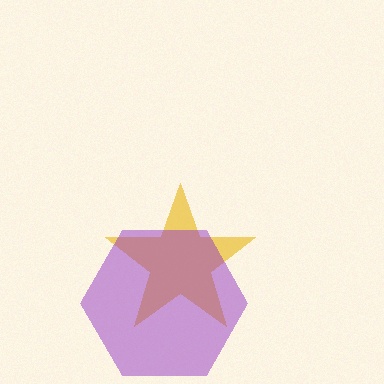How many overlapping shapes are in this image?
There are 2 overlapping shapes in the image.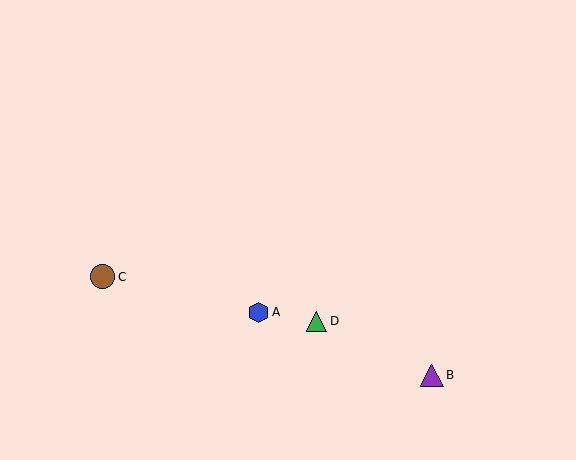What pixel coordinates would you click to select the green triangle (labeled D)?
Click at (317, 321) to select the green triangle D.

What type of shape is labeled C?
Shape C is a brown circle.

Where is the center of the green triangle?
The center of the green triangle is at (317, 321).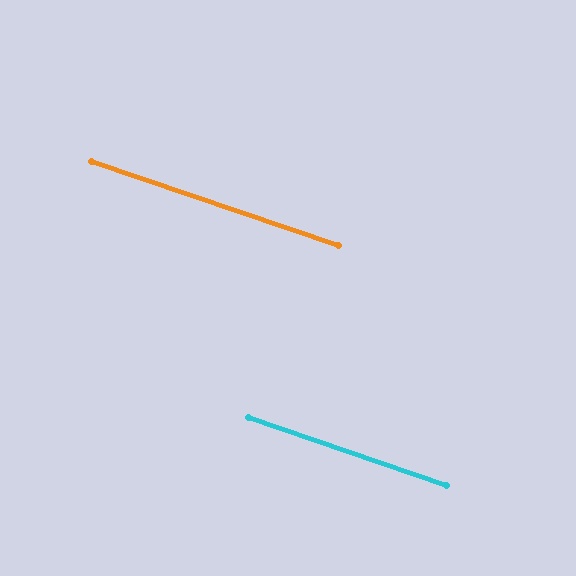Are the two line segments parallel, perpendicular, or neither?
Parallel — their directions differ by only 0.1°.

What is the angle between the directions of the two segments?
Approximately 0 degrees.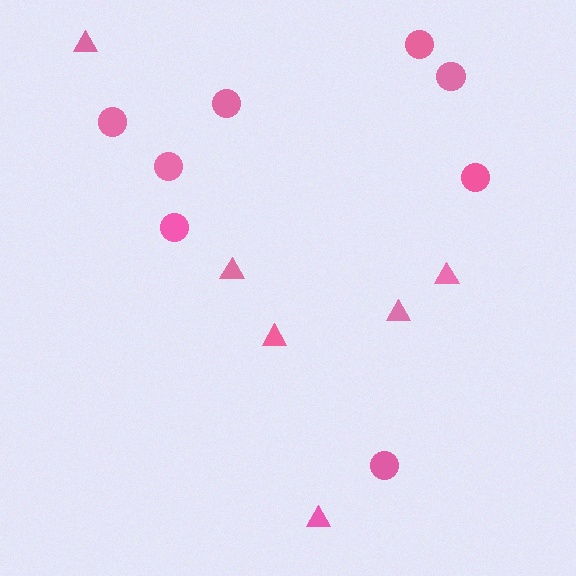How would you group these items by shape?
There are 2 groups: one group of circles (8) and one group of triangles (6).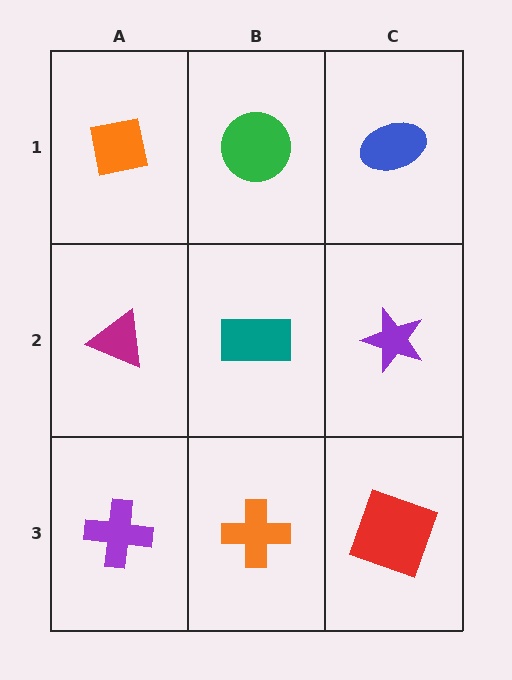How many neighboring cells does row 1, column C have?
2.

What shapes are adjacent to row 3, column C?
A purple star (row 2, column C), an orange cross (row 3, column B).